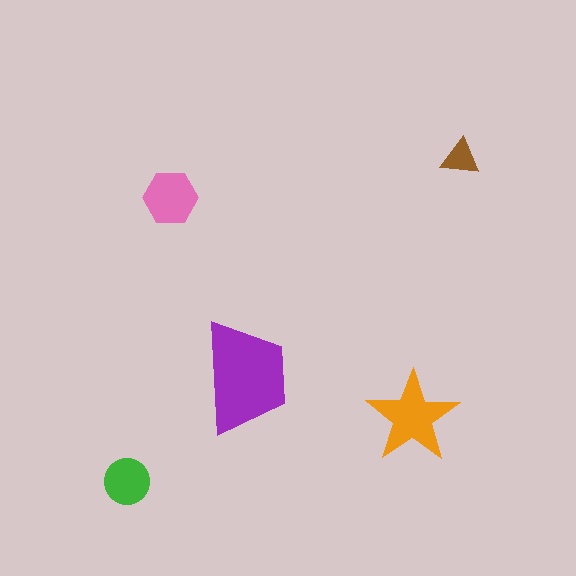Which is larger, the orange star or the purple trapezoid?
The purple trapezoid.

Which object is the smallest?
The brown triangle.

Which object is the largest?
The purple trapezoid.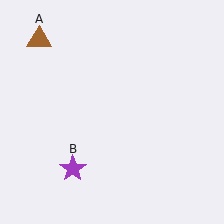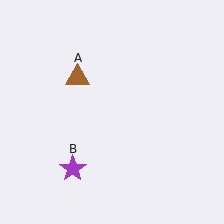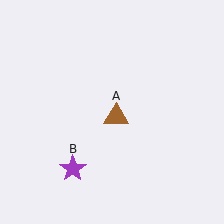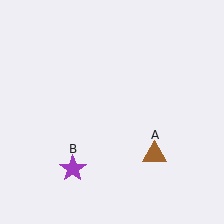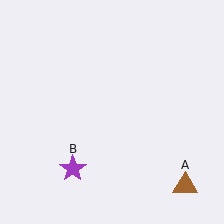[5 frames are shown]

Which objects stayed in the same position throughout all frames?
Purple star (object B) remained stationary.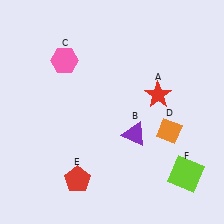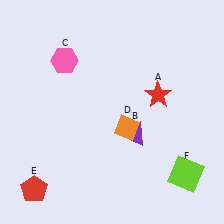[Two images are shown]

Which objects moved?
The objects that moved are: the orange diamond (D), the red pentagon (E).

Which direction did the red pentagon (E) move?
The red pentagon (E) moved left.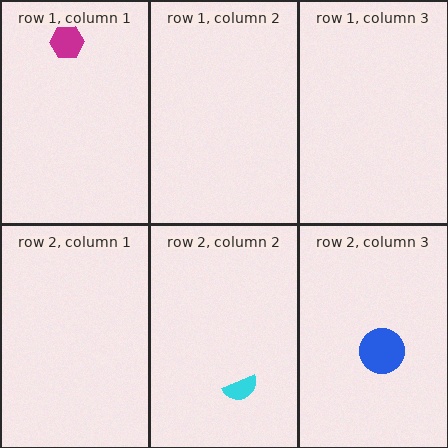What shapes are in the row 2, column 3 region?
The blue circle.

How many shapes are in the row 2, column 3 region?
1.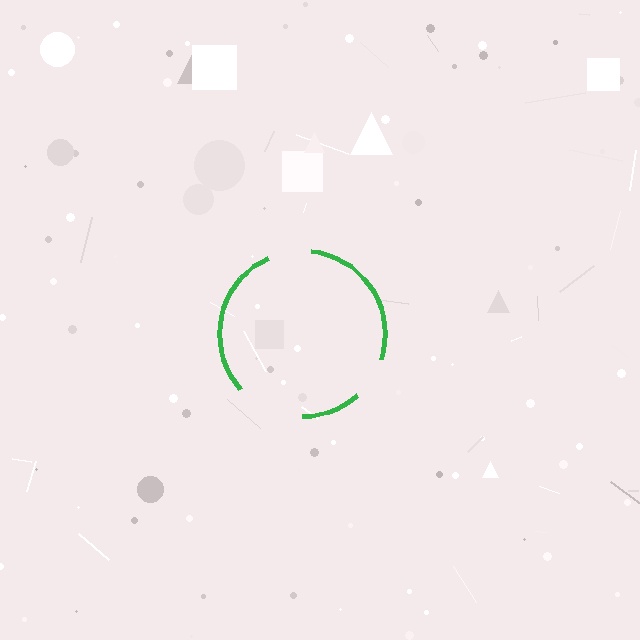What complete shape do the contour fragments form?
The contour fragments form a circle.